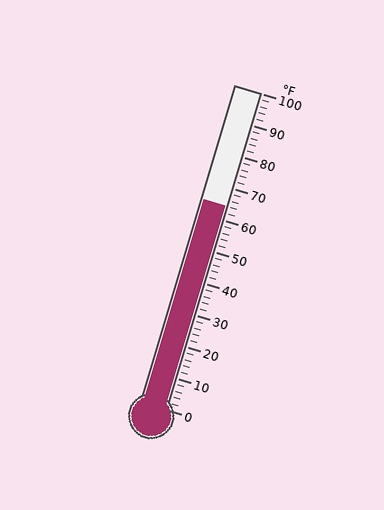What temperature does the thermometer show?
The thermometer shows approximately 64°F.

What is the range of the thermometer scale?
The thermometer scale ranges from 0°F to 100°F.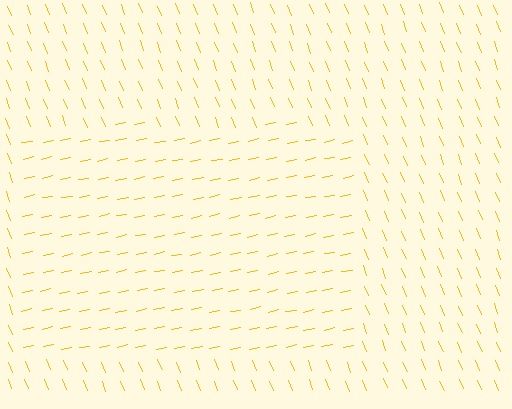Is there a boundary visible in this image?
Yes, there is a texture boundary formed by a change in line orientation.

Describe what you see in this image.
The image is filled with small yellow line segments. A rectangle region in the image has lines oriented differently from the surrounding lines, creating a visible texture boundary.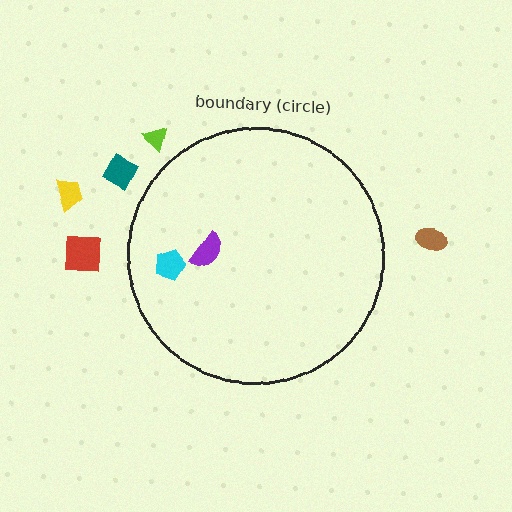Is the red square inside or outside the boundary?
Outside.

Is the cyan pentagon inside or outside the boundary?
Inside.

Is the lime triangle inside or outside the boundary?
Outside.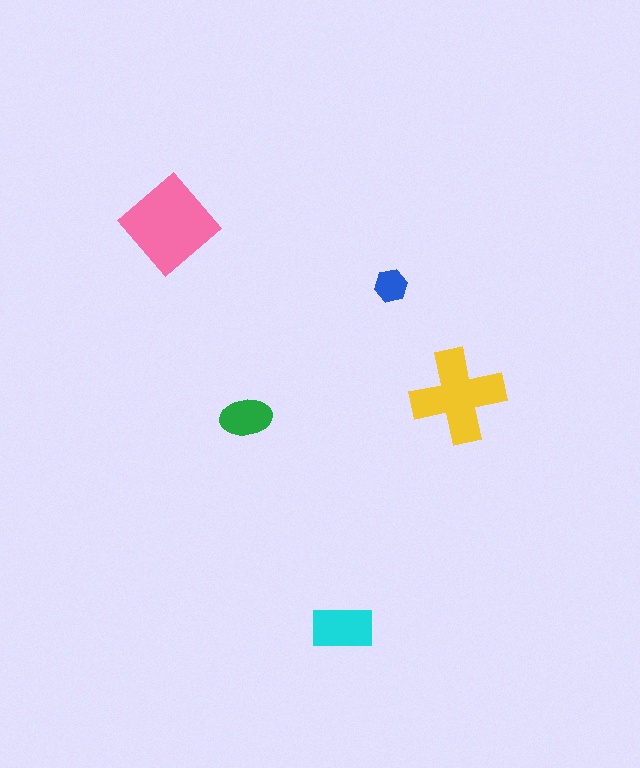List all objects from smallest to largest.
The blue hexagon, the green ellipse, the cyan rectangle, the yellow cross, the pink diamond.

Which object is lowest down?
The cyan rectangle is bottommost.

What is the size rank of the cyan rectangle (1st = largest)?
3rd.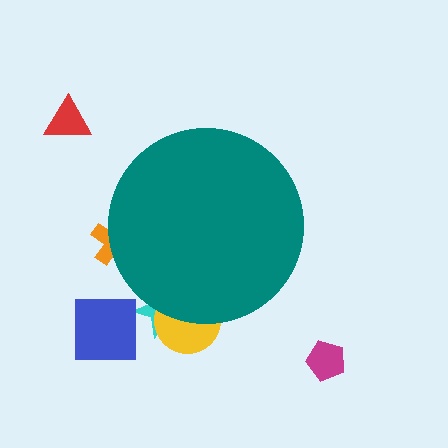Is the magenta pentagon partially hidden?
No, the magenta pentagon is fully visible.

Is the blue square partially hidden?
No, the blue square is fully visible.